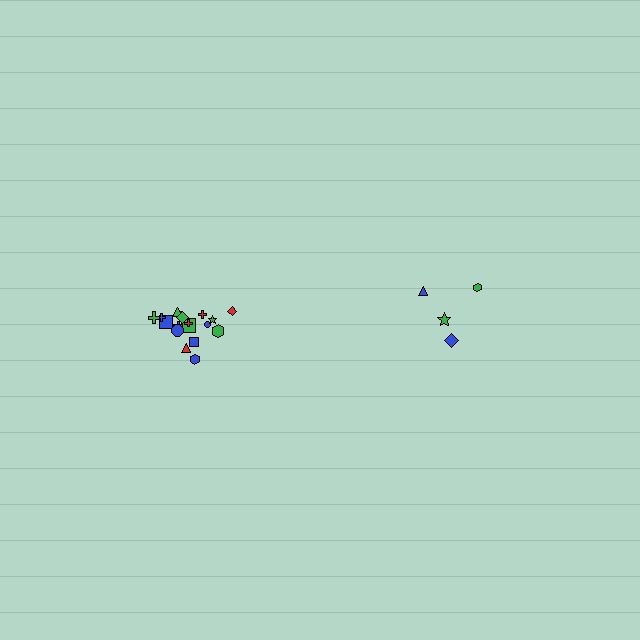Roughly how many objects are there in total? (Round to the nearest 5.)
Roughly 20 objects in total.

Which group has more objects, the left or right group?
The left group.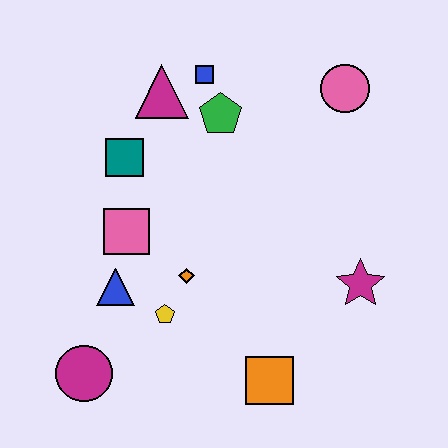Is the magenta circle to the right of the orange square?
No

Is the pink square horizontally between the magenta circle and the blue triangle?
No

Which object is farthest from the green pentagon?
The magenta circle is farthest from the green pentagon.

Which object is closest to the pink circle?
The green pentagon is closest to the pink circle.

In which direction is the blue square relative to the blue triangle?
The blue square is above the blue triangle.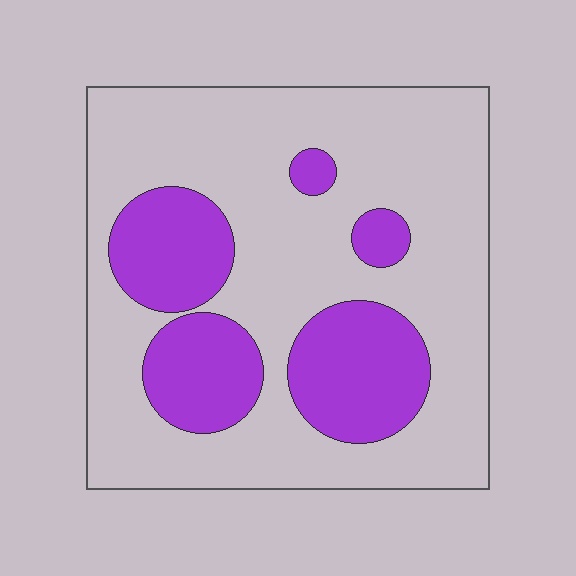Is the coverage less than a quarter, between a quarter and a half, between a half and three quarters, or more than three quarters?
Between a quarter and a half.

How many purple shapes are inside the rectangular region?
5.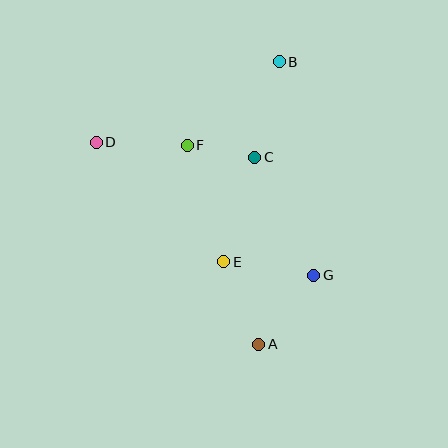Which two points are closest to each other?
Points C and F are closest to each other.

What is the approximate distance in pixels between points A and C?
The distance between A and C is approximately 187 pixels.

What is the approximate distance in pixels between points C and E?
The distance between C and E is approximately 109 pixels.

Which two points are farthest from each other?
Points A and B are farthest from each other.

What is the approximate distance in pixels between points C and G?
The distance between C and G is approximately 132 pixels.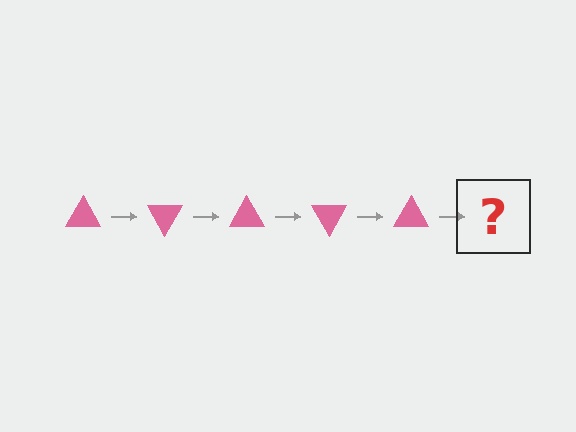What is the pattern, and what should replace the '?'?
The pattern is that the triangle rotates 60 degrees each step. The '?' should be a pink triangle rotated 300 degrees.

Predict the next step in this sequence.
The next step is a pink triangle rotated 300 degrees.